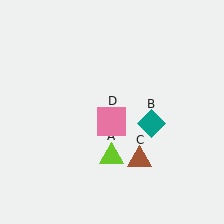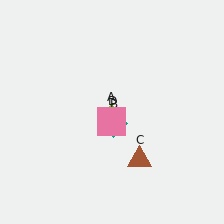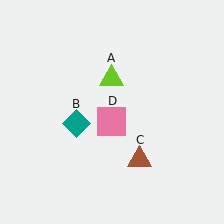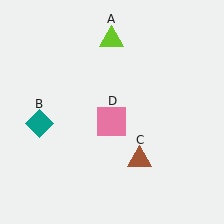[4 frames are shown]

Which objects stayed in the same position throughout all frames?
Brown triangle (object C) and pink square (object D) remained stationary.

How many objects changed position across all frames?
2 objects changed position: lime triangle (object A), teal diamond (object B).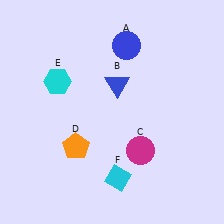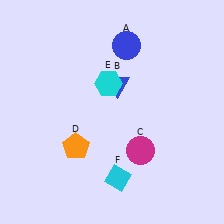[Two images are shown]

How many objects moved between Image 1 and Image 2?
1 object moved between the two images.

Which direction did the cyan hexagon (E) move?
The cyan hexagon (E) moved right.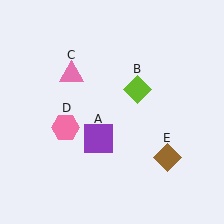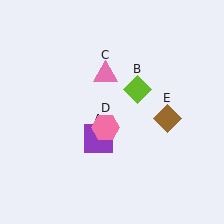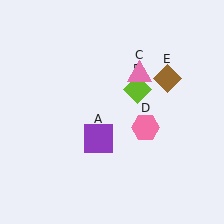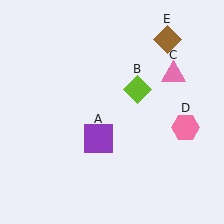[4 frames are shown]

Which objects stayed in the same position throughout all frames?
Purple square (object A) and lime diamond (object B) remained stationary.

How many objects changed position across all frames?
3 objects changed position: pink triangle (object C), pink hexagon (object D), brown diamond (object E).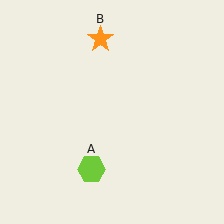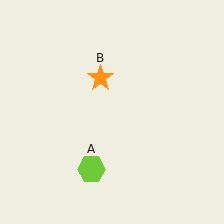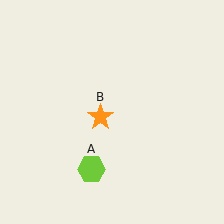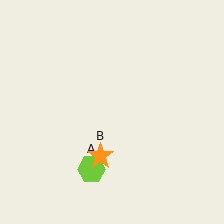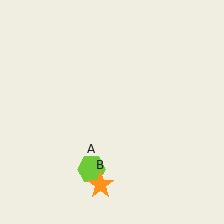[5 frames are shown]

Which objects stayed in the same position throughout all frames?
Lime hexagon (object A) remained stationary.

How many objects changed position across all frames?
1 object changed position: orange star (object B).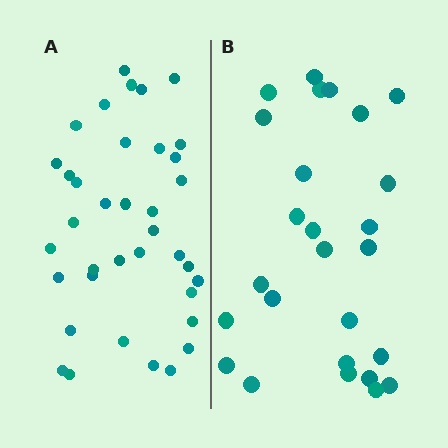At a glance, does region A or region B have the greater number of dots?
Region A (the left region) has more dots.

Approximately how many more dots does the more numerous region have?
Region A has roughly 12 or so more dots than region B.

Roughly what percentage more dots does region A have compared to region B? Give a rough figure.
About 40% more.